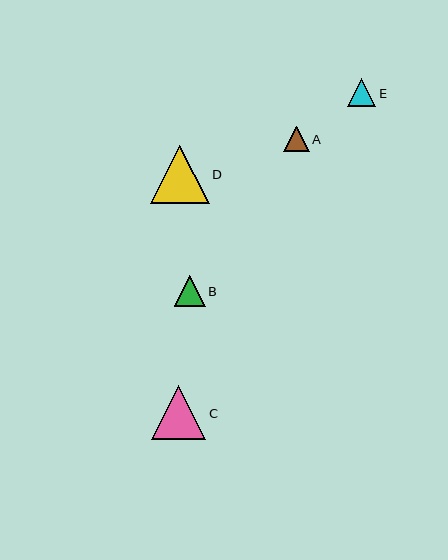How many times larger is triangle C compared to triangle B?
Triangle C is approximately 1.8 times the size of triangle B.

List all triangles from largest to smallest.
From largest to smallest: D, C, B, E, A.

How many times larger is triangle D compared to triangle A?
Triangle D is approximately 2.3 times the size of triangle A.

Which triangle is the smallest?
Triangle A is the smallest with a size of approximately 26 pixels.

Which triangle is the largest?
Triangle D is the largest with a size of approximately 59 pixels.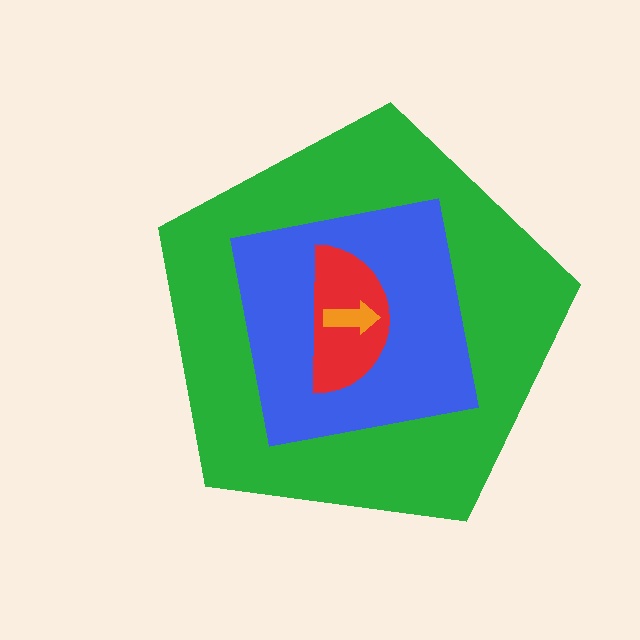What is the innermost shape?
The orange arrow.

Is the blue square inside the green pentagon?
Yes.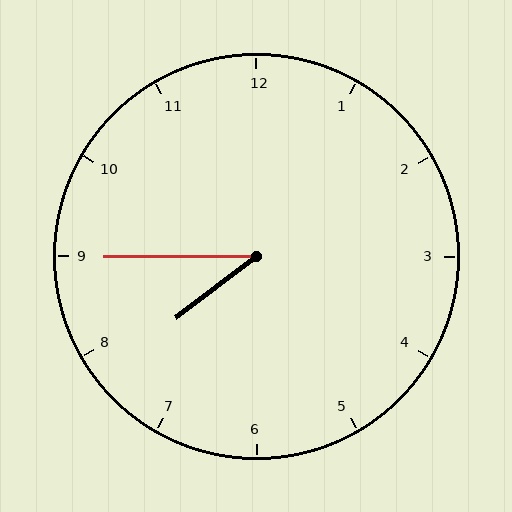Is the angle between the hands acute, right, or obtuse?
It is acute.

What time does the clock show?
7:45.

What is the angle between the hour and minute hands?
Approximately 38 degrees.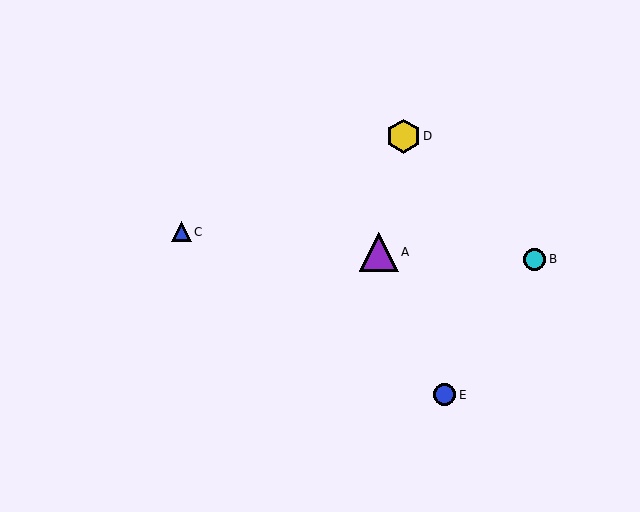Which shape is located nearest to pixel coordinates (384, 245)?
The purple triangle (labeled A) at (379, 252) is nearest to that location.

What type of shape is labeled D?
Shape D is a yellow hexagon.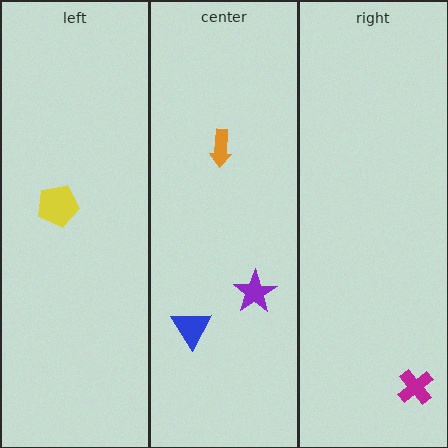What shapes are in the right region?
The magenta cross.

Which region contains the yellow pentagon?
The left region.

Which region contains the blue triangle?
The center region.